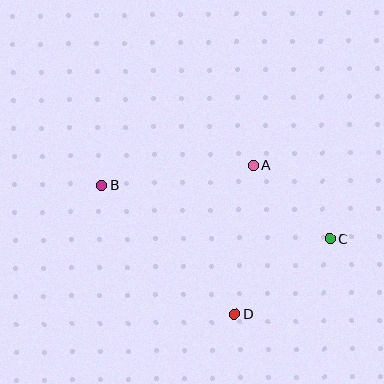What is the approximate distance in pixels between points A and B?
The distance between A and B is approximately 153 pixels.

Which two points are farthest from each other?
Points B and C are farthest from each other.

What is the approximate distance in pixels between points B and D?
The distance between B and D is approximately 186 pixels.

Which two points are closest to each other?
Points A and C are closest to each other.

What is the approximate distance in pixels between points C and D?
The distance between C and D is approximately 121 pixels.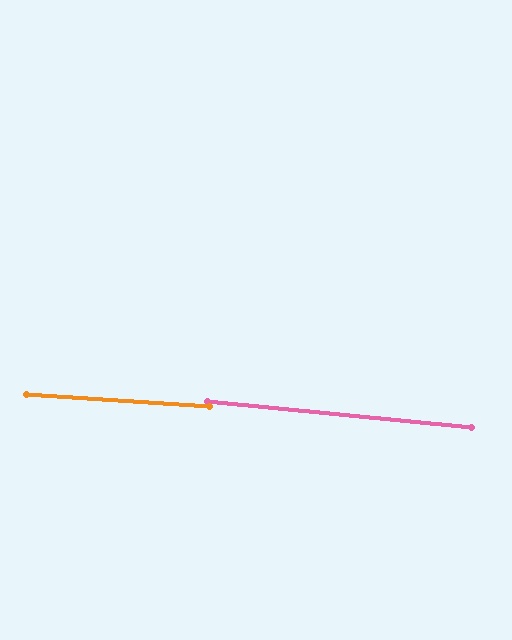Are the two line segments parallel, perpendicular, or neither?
Parallel — their directions differ by only 2.0°.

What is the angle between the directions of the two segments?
Approximately 2 degrees.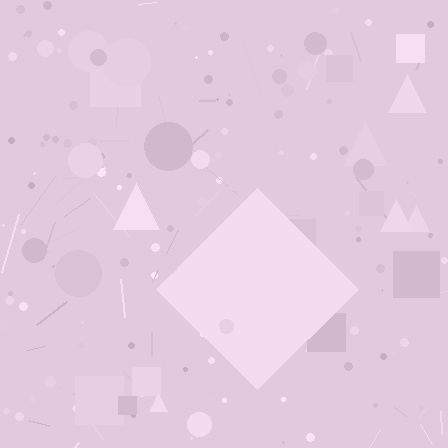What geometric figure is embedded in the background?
A diamond is embedded in the background.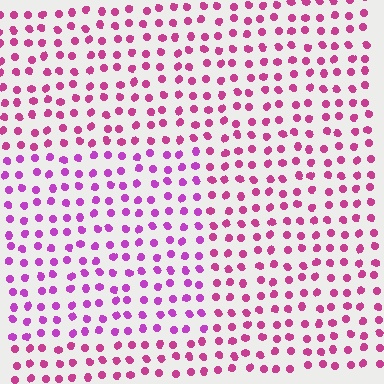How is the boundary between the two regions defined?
The boundary is defined purely by a slight shift in hue (about 27 degrees). Spacing, size, and orientation are identical on both sides.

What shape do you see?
I see a rectangle.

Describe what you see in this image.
The image is filled with small magenta elements in a uniform arrangement. A rectangle-shaped region is visible where the elements are tinted to a slightly different hue, forming a subtle color boundary.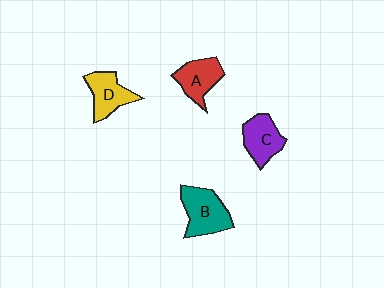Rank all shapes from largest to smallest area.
From largest to smallest: B (teal), C (purple), D (yellow), A (red).